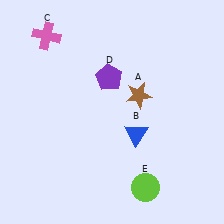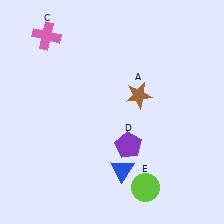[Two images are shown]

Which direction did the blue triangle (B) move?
The blue triangle (B) moved down.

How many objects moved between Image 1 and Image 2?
2 objects moved between the two images.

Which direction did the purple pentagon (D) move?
The purple pentagon (D) moved down.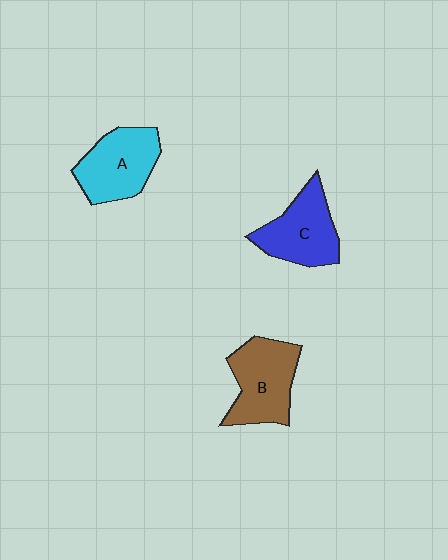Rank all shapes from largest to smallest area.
From largest to smallest: B (brown), A (cyan), C (blue).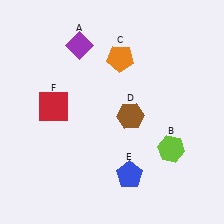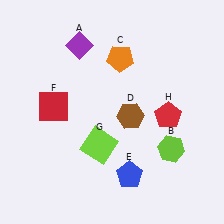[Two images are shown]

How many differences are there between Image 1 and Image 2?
There are 2 differences between the two images.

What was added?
A lime square (G), a red pentagon (H) were added in Image 2.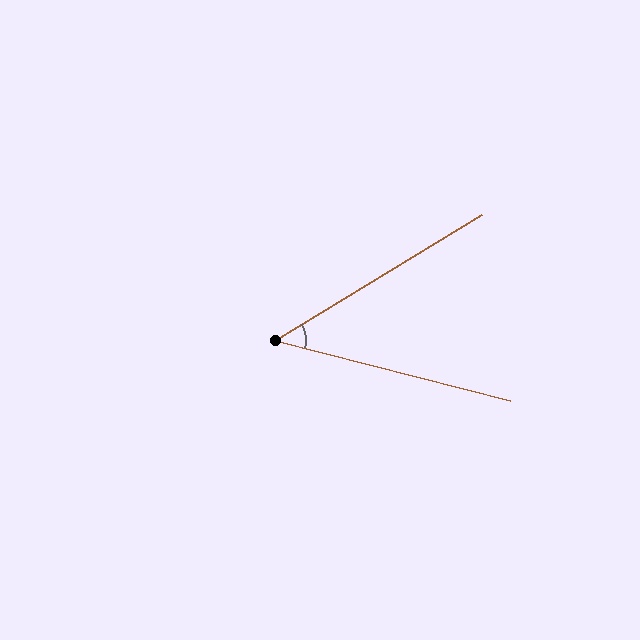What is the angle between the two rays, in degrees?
Approximately 46 degrees.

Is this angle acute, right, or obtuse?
It is acute.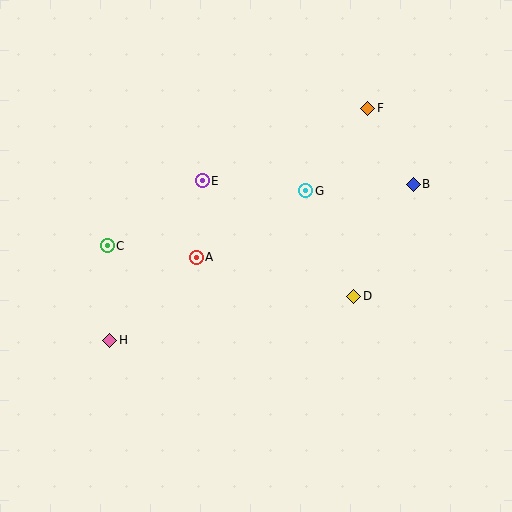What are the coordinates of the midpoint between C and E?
The midpoint between C and E is at (155, 213).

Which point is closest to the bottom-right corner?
Point D is closest to the bottom-right corner.